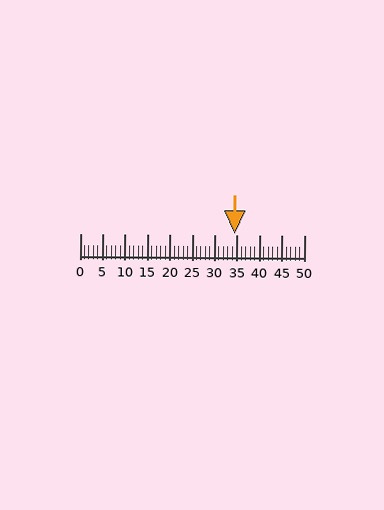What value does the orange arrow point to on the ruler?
The orange arrow points to approximately 34.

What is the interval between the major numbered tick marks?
The major tick marks are spaced 5 units apart.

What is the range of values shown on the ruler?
The ruler shows values from 0 to 50.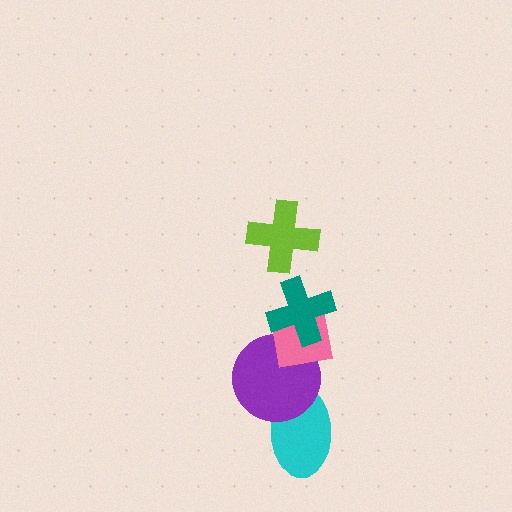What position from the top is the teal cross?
The teal cross is 2nd from the top.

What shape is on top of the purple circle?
The pink square is on top of the purple circle.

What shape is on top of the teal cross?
The lime cross is on top of the teal cross.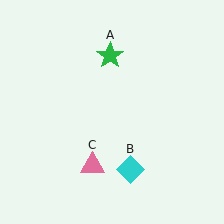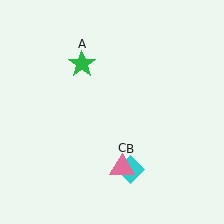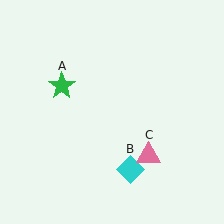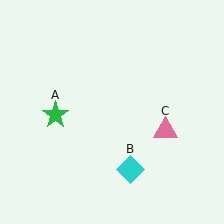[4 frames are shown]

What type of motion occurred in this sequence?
The green star (object A), pink triangle (object C) rotated counterclockwise around the center of the scene.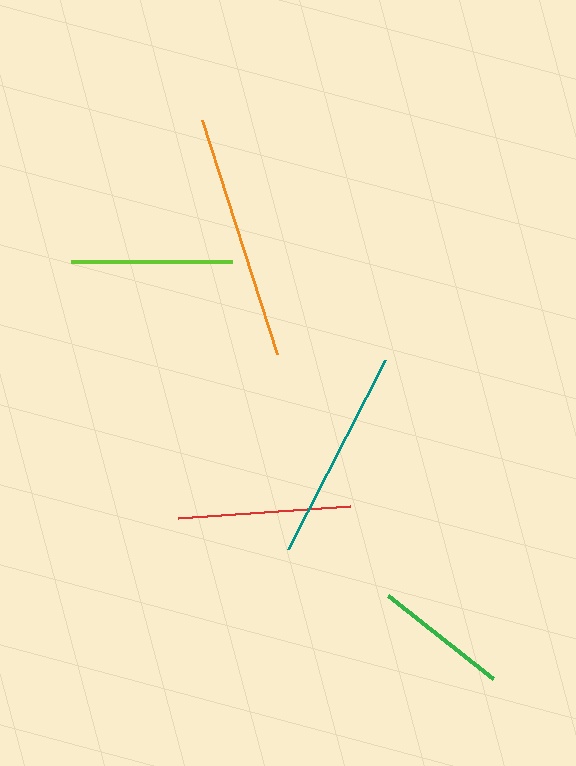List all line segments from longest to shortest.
From longest to shortest: orange, teal, red, lime, green.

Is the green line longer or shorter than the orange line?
The orange line is longer than the green line.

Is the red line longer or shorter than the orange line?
The orange line is longer than the red line.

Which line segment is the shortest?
The green line is the shortest at approximately 134 pixels.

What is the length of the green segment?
The green segment is approximately 134 pixels long.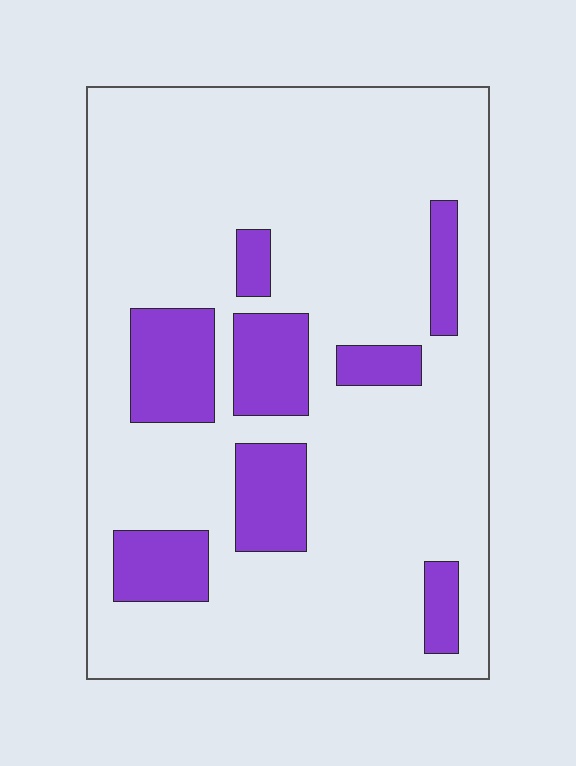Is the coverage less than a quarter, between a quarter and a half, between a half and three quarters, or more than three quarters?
Less than a quarter.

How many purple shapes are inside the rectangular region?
8.